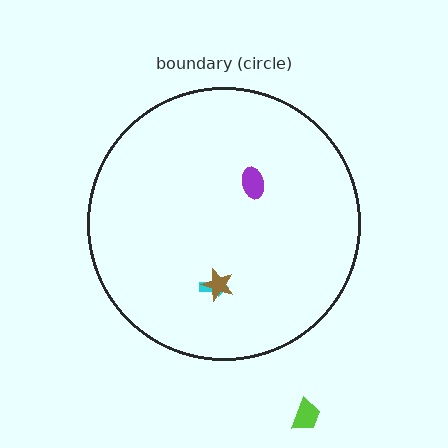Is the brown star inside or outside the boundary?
Inside.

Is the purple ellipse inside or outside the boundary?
Inside.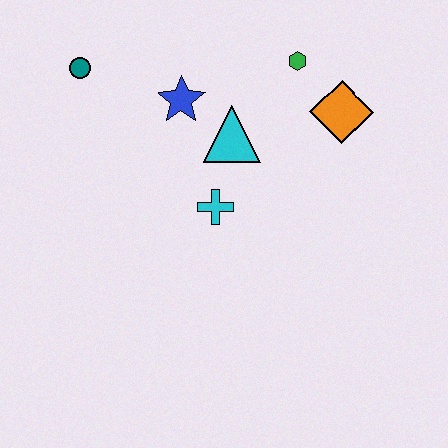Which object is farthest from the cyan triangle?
The teal circle is farthest from the cyan triangle.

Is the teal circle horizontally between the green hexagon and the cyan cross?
No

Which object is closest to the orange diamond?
The green hexagon is closest to the orange diamond.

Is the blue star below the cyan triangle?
No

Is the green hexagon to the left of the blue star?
No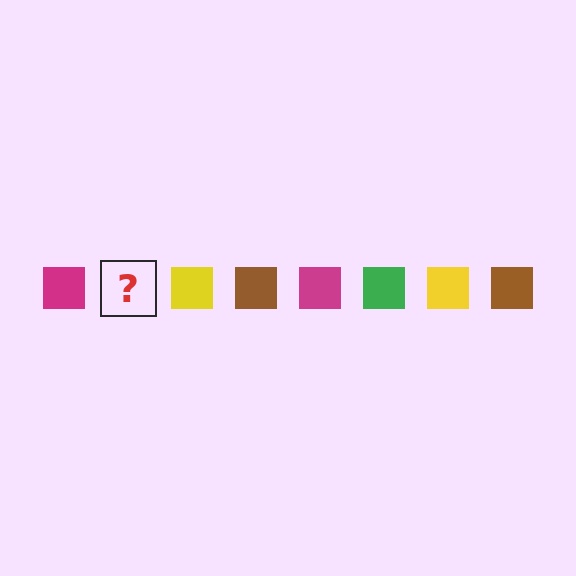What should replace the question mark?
The question mark should be replaced with a green square.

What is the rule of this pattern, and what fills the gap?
The rule is that the pattern cycles through magenta, green, yellow, brown squares. The gap should be filled with a green square.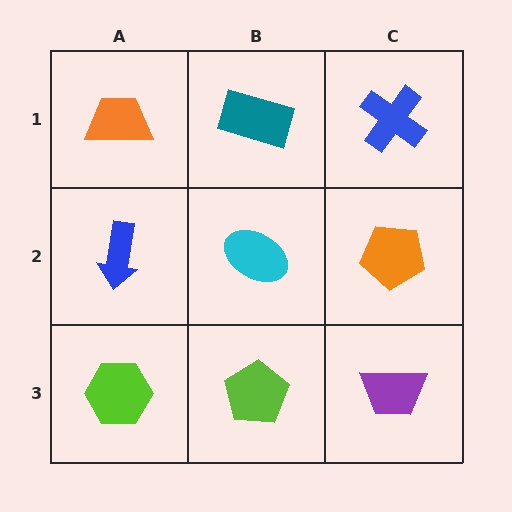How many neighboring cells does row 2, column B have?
4.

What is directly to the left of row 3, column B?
A lime hexagon.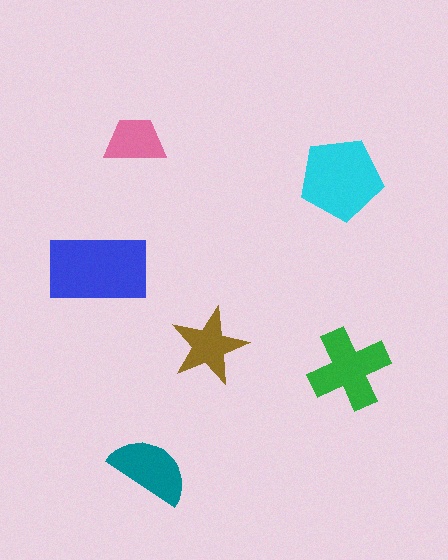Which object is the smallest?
The pink trapezoid.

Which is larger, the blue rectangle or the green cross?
The blue rectangle.